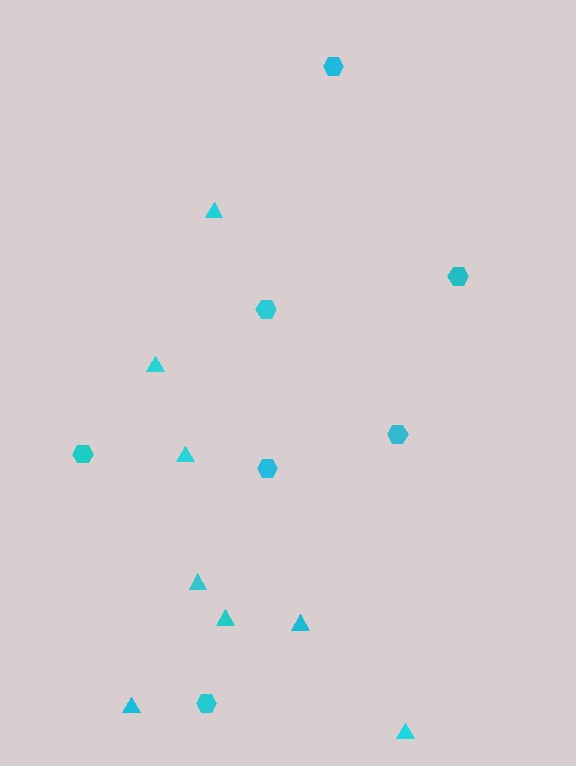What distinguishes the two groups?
There are 2 groups: one group of triangles (8) and one group of hexagons (7).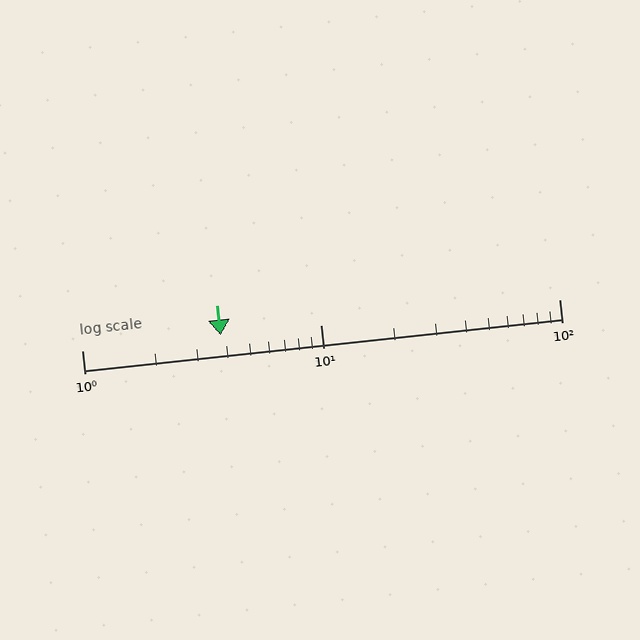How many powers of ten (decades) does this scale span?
The scale spans 2 decades, from 1 to 100.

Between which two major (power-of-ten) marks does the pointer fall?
The pointer is between 1 and 10.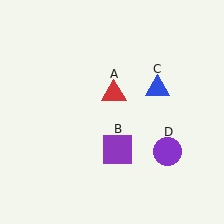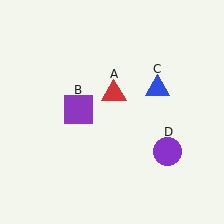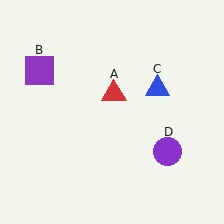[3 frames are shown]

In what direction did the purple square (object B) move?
The purple square (object B) moved up and to the left.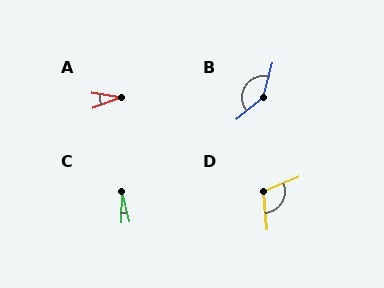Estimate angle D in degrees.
Approximately 107 degrees.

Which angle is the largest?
B, at approximately 145 degrees.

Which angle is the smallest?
C, at approximately 16 degrees.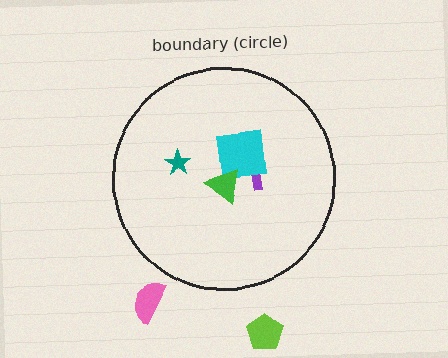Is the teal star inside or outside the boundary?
Inside.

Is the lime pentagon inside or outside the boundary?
Outside.